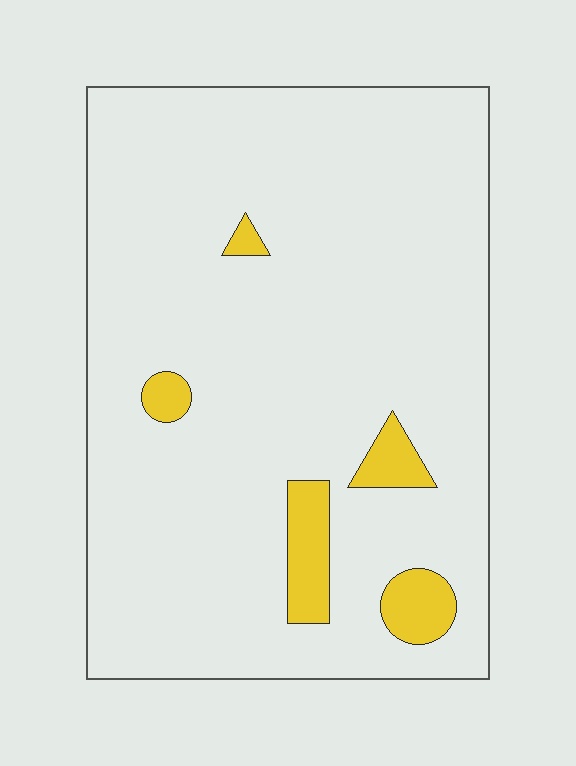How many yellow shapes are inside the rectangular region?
5.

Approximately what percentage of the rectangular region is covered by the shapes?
Approximately 5%.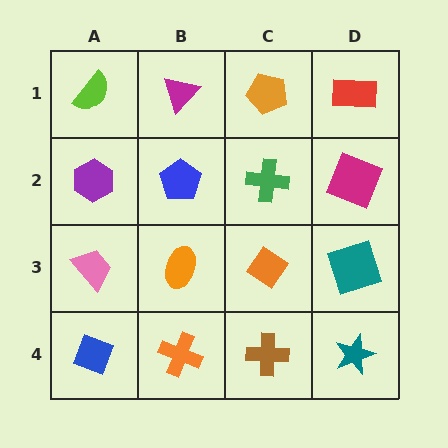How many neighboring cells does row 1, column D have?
2.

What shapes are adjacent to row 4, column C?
An orange diamond (row 3, column C), an orange cross (row 4, column B), a teal star (row 4, column D).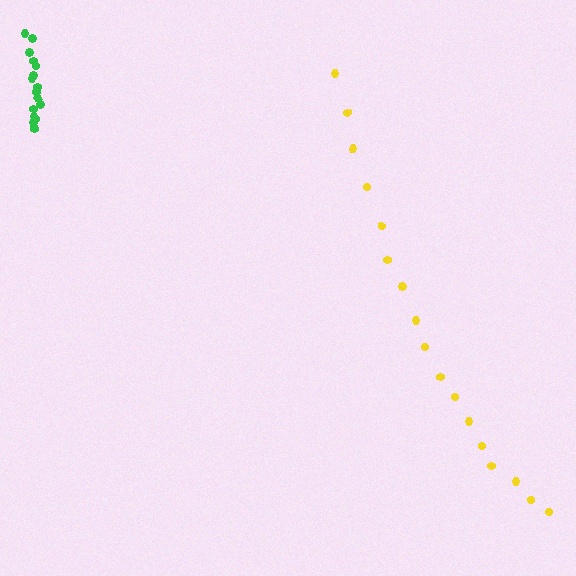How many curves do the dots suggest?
There are 2 distinct paths.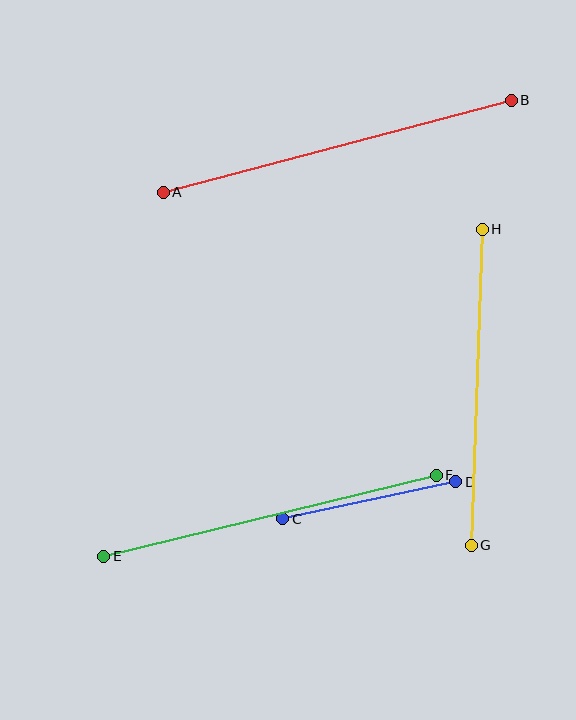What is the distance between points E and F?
The distance is approximately 342 pixels.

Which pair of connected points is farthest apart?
Points A and B are farthest apart.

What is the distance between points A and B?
The distance is approximately 360 pixels.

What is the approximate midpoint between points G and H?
The midpoint is at approximately (477, 387) pixels.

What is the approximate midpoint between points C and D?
The midpoint is at approximately (369, 500) pixels.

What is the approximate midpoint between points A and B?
The midpoint is at approximately (337, 146) pixels.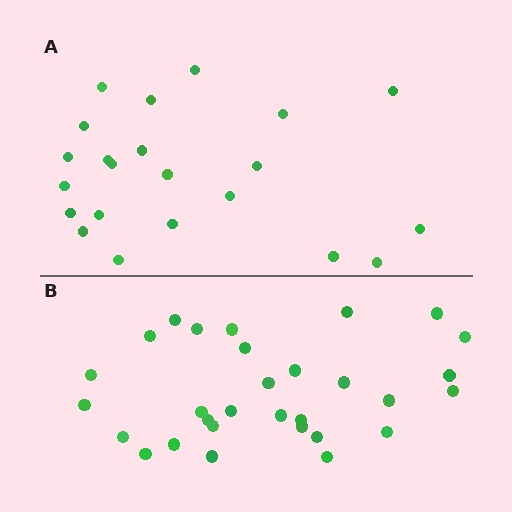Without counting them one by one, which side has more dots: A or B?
Region B (the bottom region) has more dots.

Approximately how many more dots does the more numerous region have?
Region B has roughly 8 or so more dots than region A.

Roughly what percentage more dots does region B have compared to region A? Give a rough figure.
About 35% more.